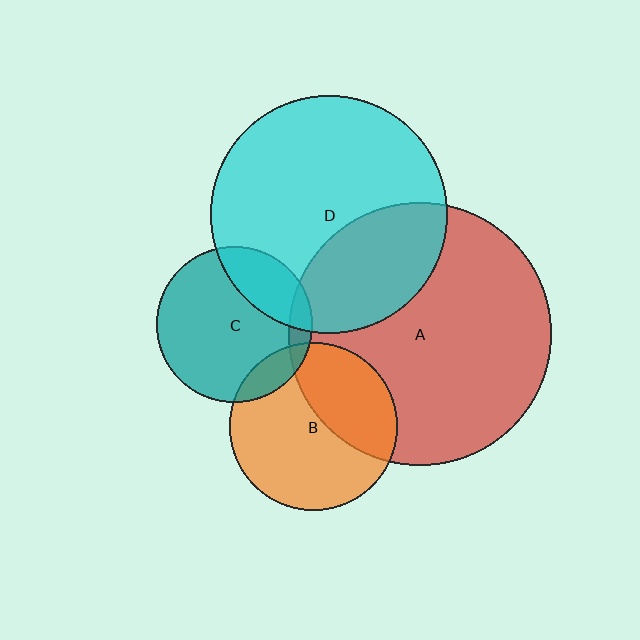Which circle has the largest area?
Circle A (red).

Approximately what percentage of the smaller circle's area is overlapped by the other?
Approximately 10%.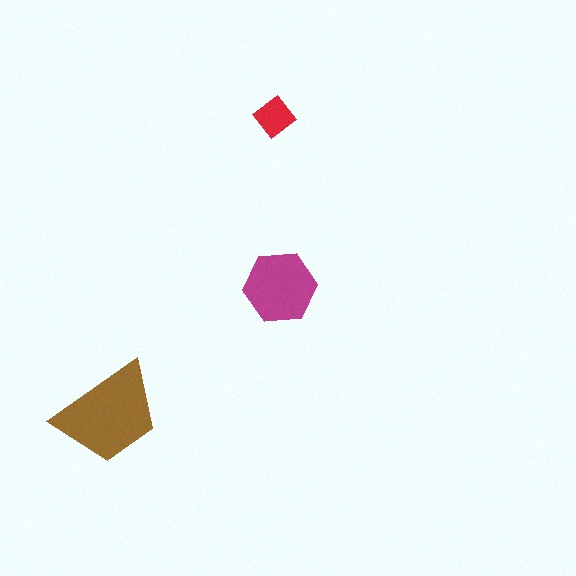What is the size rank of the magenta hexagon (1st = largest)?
2nd.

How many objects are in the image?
There are 3 objects in the image.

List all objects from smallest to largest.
The red diamond, the magenta hexagon, the brown trapezoid.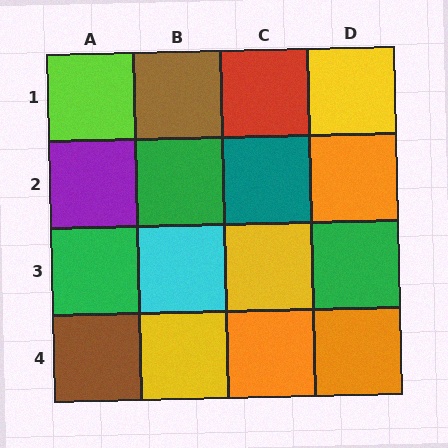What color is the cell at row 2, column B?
Green.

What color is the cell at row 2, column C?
Teal.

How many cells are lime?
1 cell is lime.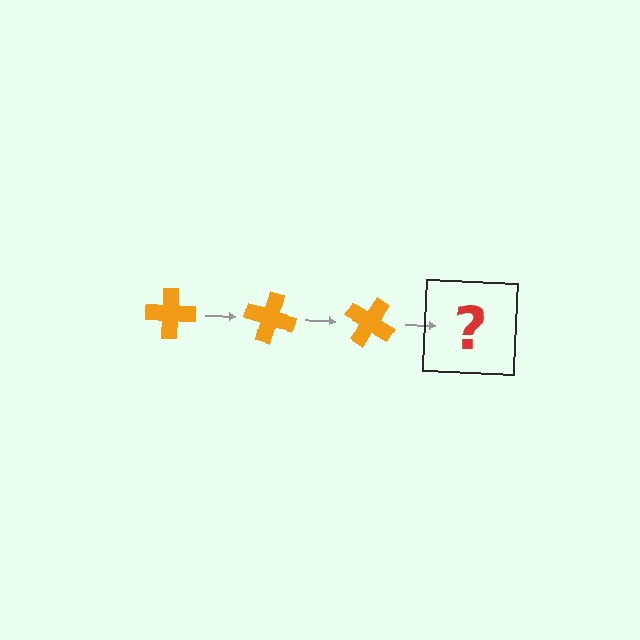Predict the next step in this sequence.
The next step is an orange cross rotated 45 degrees.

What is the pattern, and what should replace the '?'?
The pattern is that the cross rotates 15 degrees each step. The '?' should be an orange cross rotated 45 degrees.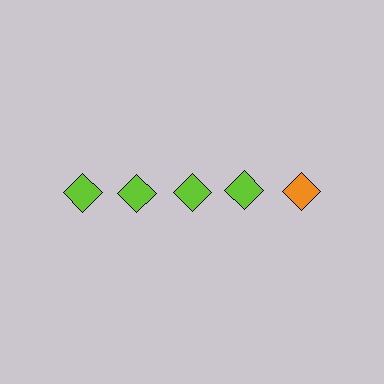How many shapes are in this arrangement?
There are 5 shapes arranged in a grid pattern.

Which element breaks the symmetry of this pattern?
The orange diamond in the top row, rightmost column breaks the symmetry. All other shapes are lime diamonds.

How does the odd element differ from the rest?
It has a different color: orange instead of lime.